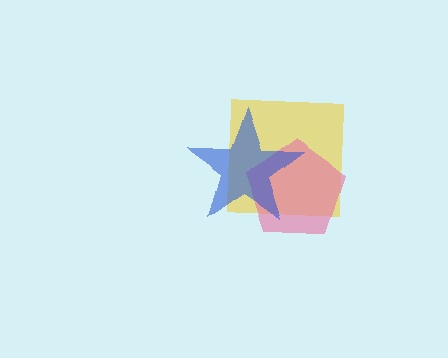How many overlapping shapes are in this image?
There are 3 overlapping shapes in the image.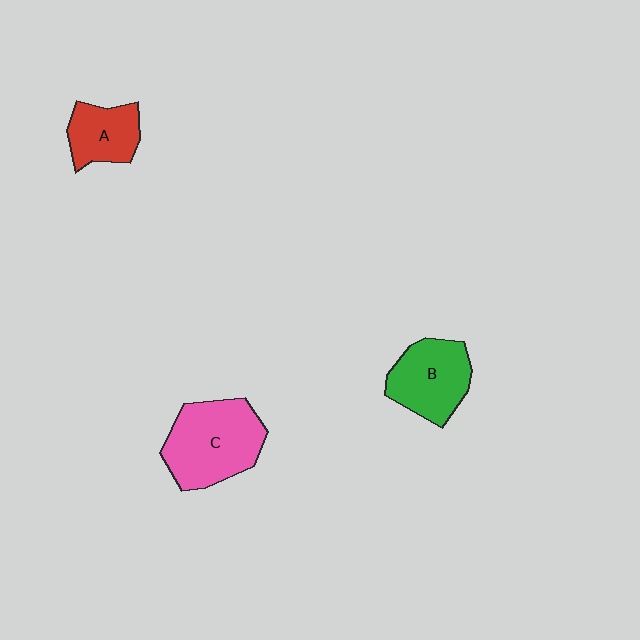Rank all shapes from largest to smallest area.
From largest to smallest: C (pink), B (green), A (red).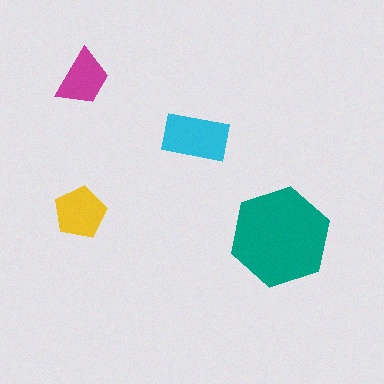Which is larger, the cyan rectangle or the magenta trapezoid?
The cyan rectangle.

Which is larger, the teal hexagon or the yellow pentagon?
The teal hexagon.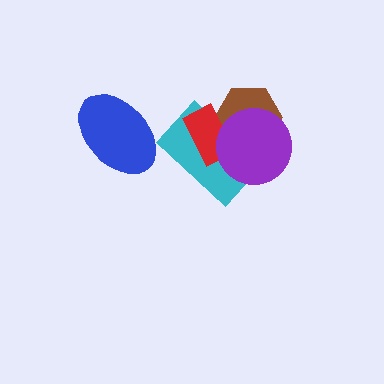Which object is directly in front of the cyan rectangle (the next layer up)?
The red rectangle is directly in front of the cyan rectangle.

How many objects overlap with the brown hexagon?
3 objects overlap with the brown hexagon.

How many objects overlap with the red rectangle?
3 objects overlap with the red rectangle.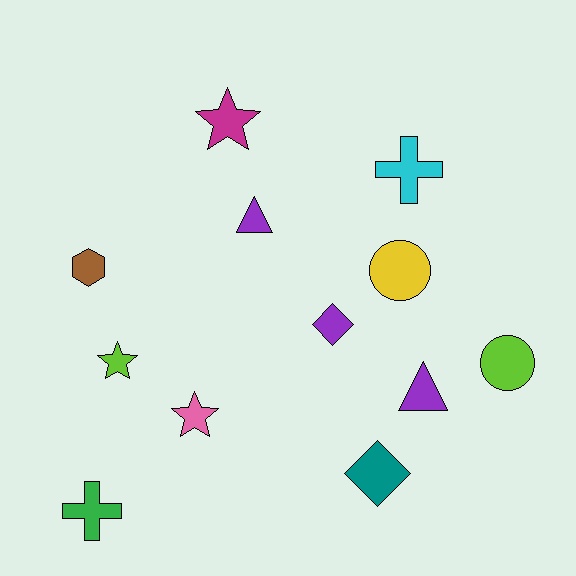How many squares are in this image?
There are no squares.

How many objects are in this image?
There are 12 objects.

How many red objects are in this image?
There are no red objects.